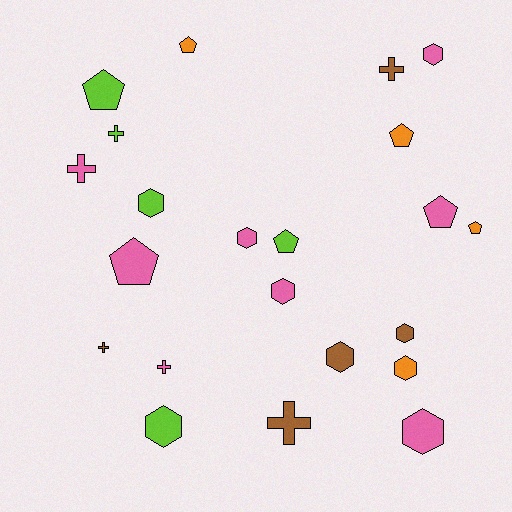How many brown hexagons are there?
There are 2 brown hexagons.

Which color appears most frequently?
Pink, with 8 objects.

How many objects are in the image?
There are 22 objects.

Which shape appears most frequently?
Hexagon, with 9 objects.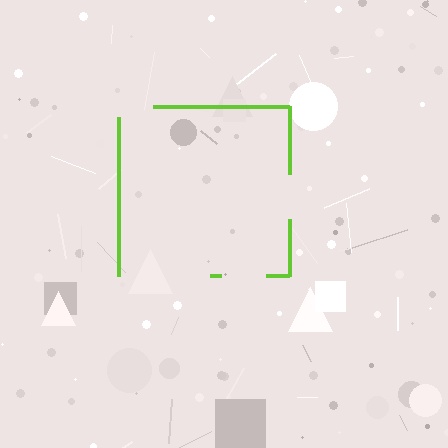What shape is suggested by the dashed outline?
The dashed outline suggests a square.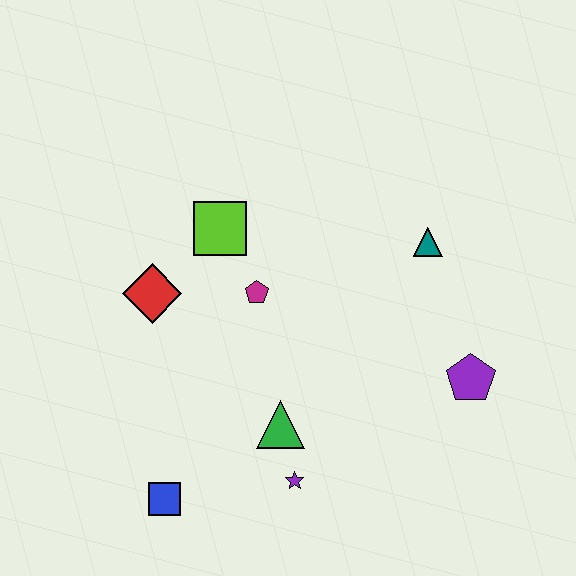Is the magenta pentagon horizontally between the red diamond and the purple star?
Yes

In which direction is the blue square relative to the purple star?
The blue square is to the left of the purple star.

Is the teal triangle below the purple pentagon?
No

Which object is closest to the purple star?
The green triangle is closest to the purple star.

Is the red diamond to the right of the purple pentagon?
No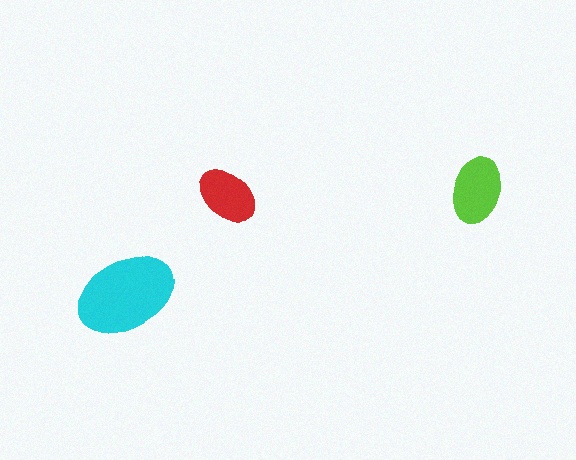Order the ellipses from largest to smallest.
the cyan one, the lime one, the red one.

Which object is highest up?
The lime ellipse is topmost.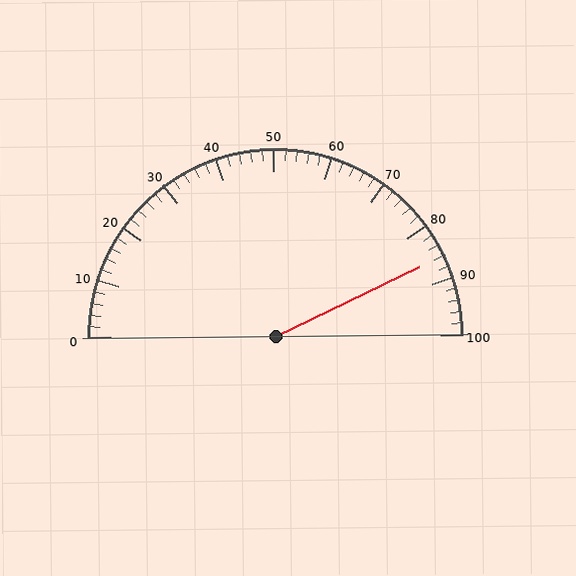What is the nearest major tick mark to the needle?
The nearest major tick mark is 90.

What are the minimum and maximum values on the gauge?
The gauge ranges from 0 to 100.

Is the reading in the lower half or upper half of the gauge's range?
The reading is in the upper half of the range (0 to 100).